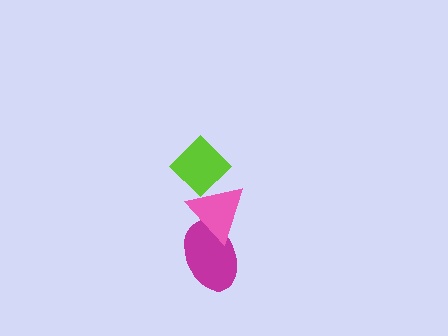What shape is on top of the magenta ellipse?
The pink triangle is on top of the magenta ellipse.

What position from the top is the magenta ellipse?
The magenta ellipse is 3rd from the top.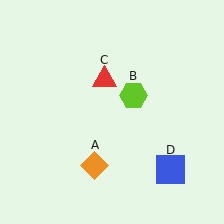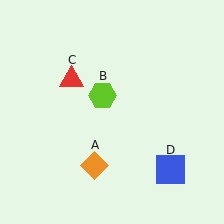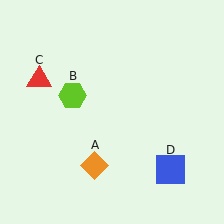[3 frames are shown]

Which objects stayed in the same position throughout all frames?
Orange diamond (object A) and blue square (object D) remained stationary.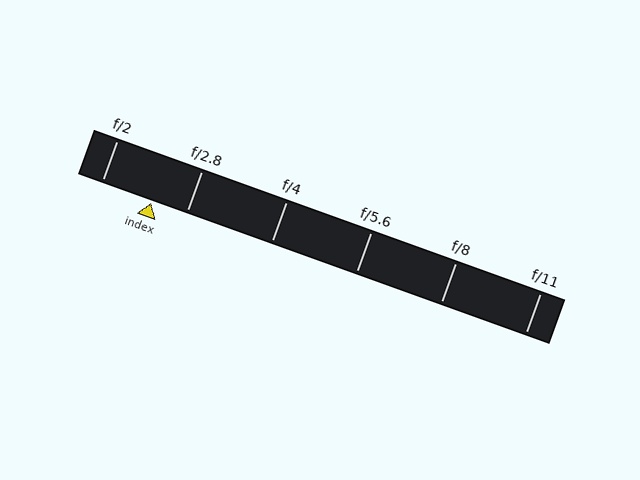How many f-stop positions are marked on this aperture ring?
There are 6 f-stop positions marked.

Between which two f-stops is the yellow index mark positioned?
The index mark is between f/2 and f/2.8.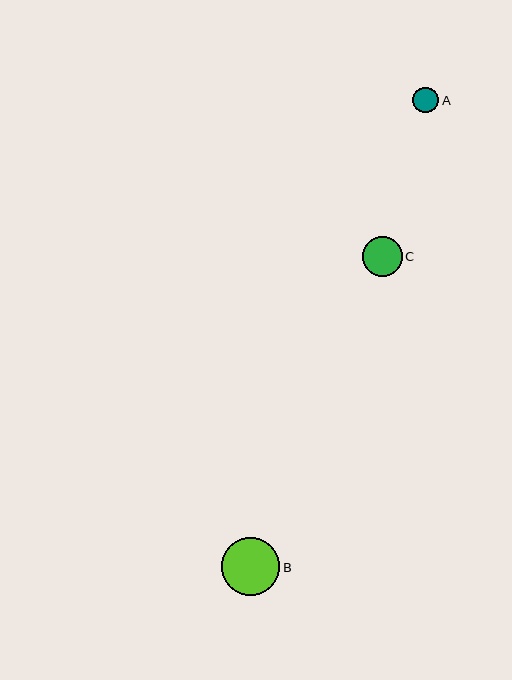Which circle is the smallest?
Circle A is the smallest with a size of approximately 26 pixels.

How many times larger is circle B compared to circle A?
Circle B is approximately 2.3 times the size of circle A.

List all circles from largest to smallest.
From largest to smallest: B, C, A.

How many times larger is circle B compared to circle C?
Circle B is approximately 1.5 times the size of circle C.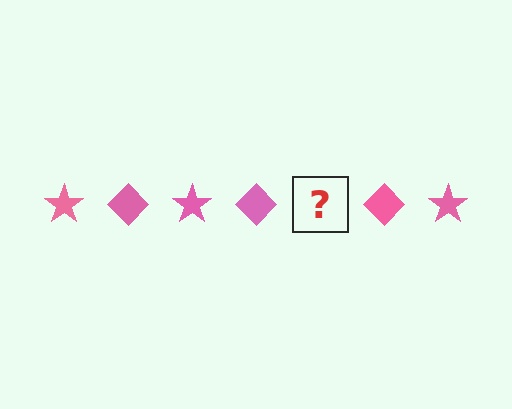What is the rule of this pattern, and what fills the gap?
The rule is that the pattern cycles through star, diamond shapes in pink. The gap should be filled with a pink star.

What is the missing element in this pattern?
The missing element is a pink star.